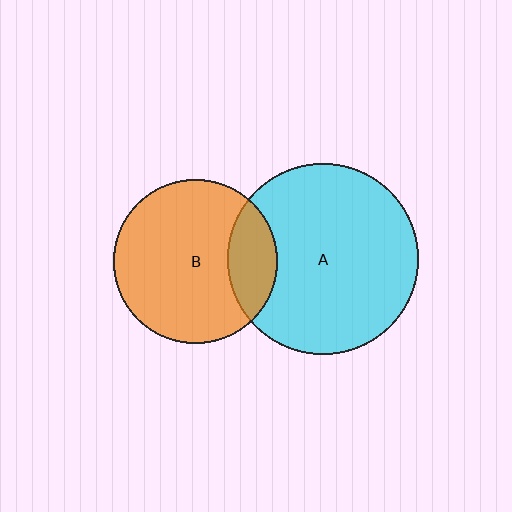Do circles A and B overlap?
Yes.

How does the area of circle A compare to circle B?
Approximately 1.3 times.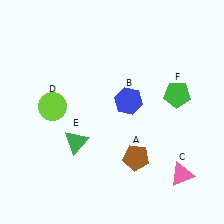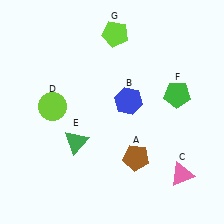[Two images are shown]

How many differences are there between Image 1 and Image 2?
There is 1 difference between the two images.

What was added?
A lime pentagon (G) was added in Image 2.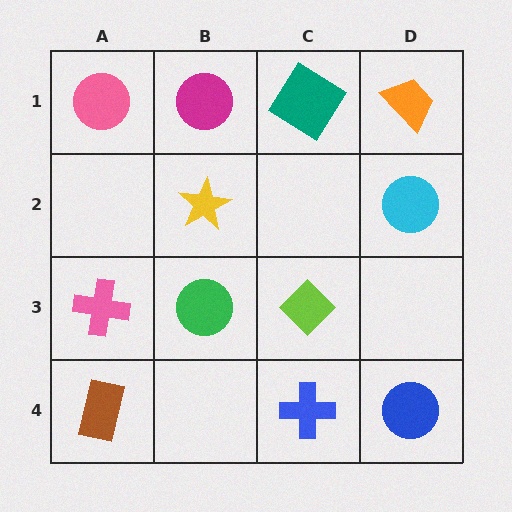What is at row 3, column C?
A lime diamond.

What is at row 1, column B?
A magenta circle.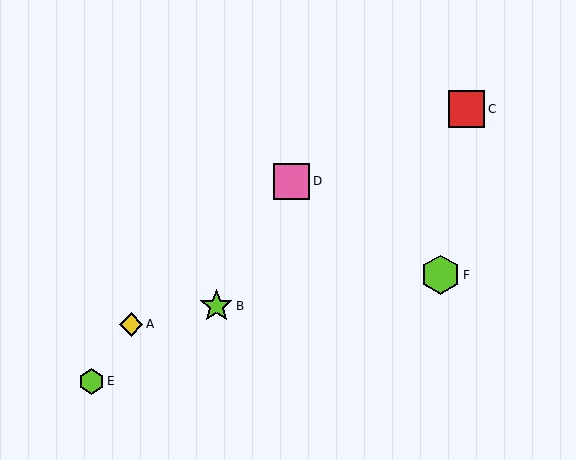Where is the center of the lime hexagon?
The center of the lime hexagon is at (440, 275).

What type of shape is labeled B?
Shape B is a lime star.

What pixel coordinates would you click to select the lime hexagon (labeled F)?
Click at (440, 275) to select the lime hexagon F.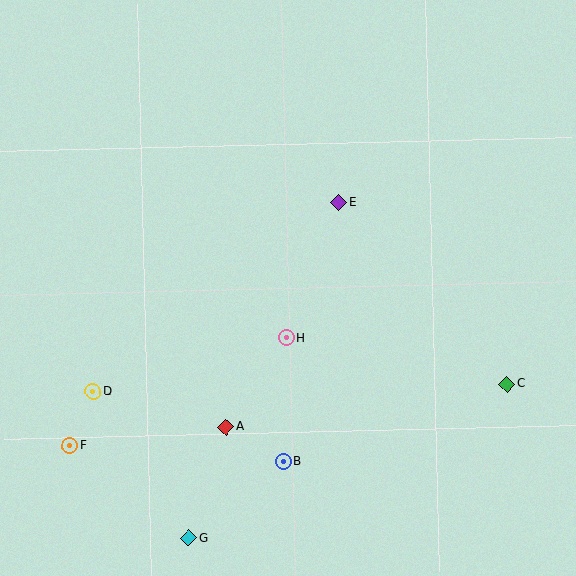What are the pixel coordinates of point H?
Point H is at (287, 338).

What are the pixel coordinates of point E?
Point E is at (339, 202).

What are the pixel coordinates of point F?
Point F is at (69, 446).